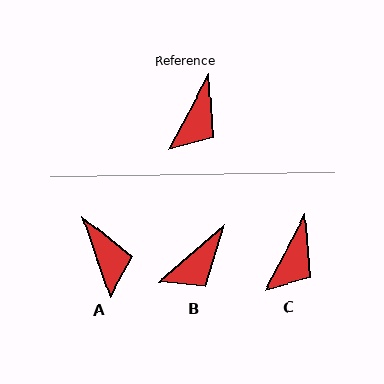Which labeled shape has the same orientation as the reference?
C.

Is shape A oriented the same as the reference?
No, it is off by about 46 degrees.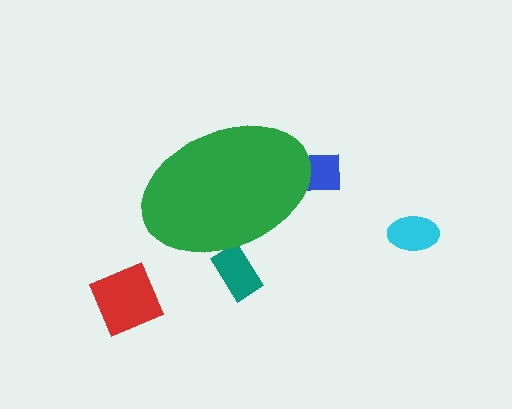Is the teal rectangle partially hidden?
Yes, the teal rectangle is partially hidden behind the green ellipse.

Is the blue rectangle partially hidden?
Yes, the blue rectangle is partially hidden behind the green ellipse.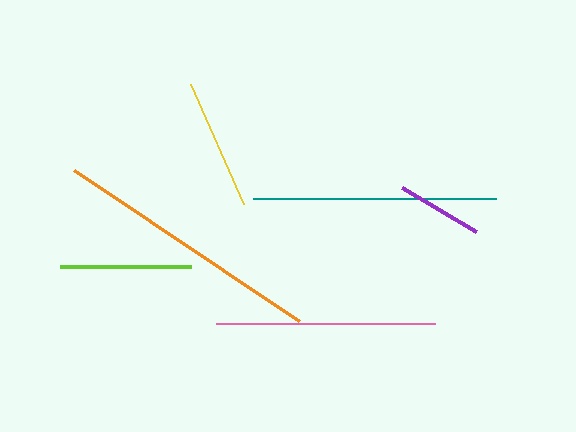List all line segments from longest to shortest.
From longest to shortest: orange, teal, pink, yellow, lime, purple.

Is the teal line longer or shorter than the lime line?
The teal line is longer than the lime line.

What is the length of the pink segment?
The pink segment is approximately 219 pixels long.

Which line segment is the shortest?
The purple line is the shortest at approximately 86 pixels.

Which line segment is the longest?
The orange line is the longest at approximately 270 pixels.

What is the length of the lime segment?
The lime segment is approximately 131 pixels long.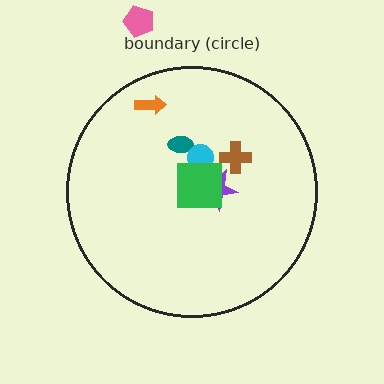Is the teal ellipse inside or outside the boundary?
Inside.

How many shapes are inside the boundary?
6 inside, 1 outside.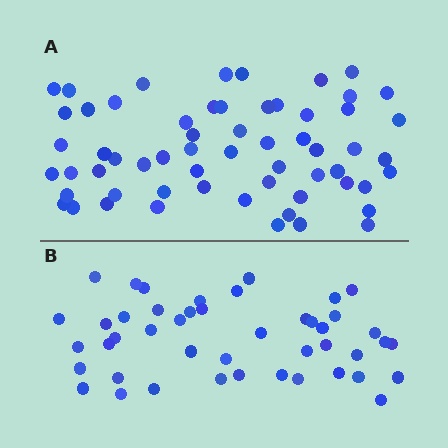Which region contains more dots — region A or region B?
Region A (the top region) has more dots.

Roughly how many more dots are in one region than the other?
Region A has approximately 15 more dots than region B.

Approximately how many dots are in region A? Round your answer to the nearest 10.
About 60 dots.